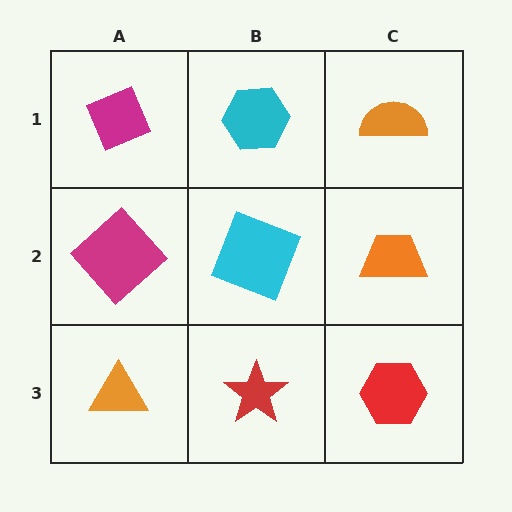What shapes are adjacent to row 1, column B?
A cyan square (row 2, column B), a magenta diamond (row 1, column A), an orange semicircle (row 1, column C).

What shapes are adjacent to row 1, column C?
An orange trapezoid (row 2, column C), a cyan hexagon (row 1, column B).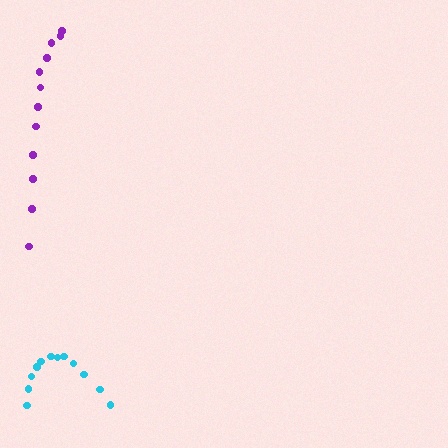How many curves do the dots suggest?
There are 2 distinct paths.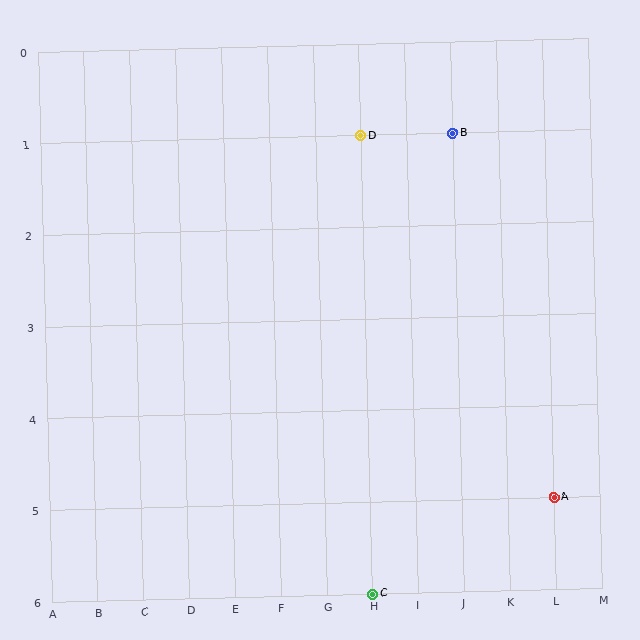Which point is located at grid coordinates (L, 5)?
Point A is at (L, 5).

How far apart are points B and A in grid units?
Points B and A are 2 columns and 4 rows apart (about 4.5 grid units diagonally).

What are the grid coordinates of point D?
Point D is at grid coordinates (H, 1).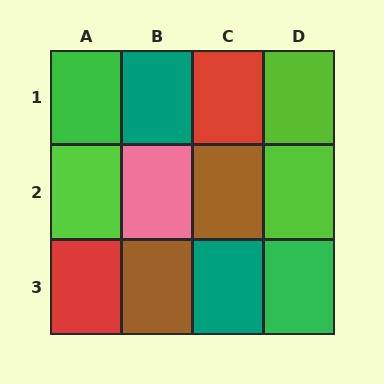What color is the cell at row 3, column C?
Teal.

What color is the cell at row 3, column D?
Green.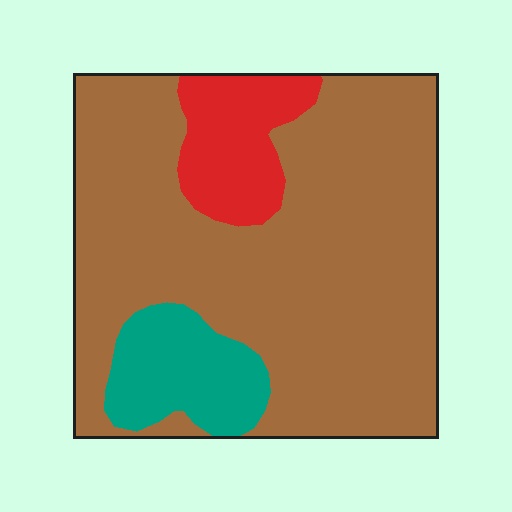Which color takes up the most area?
Brown, at roughly 75%.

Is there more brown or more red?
Brown.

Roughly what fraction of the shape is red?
Red takes up about one eighth (1/8) of the shape.